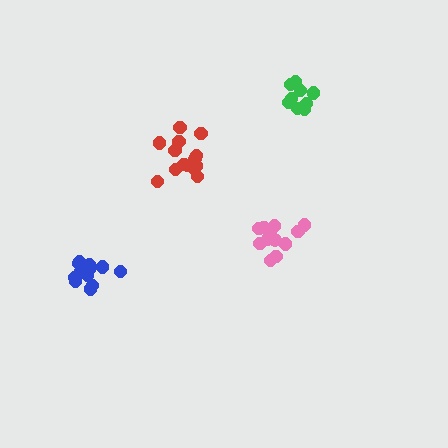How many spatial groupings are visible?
There are 4 spatial groupings.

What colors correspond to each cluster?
The clusters are colored: red, blue, pink, green.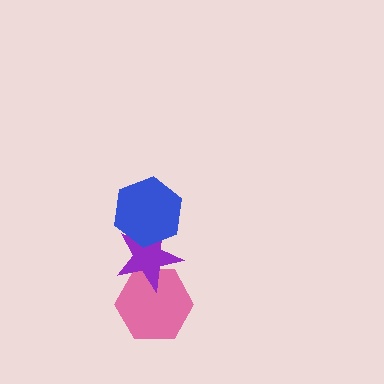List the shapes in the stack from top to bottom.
From top to bottom: the blue hexagon, the purple star, the pink hexagon.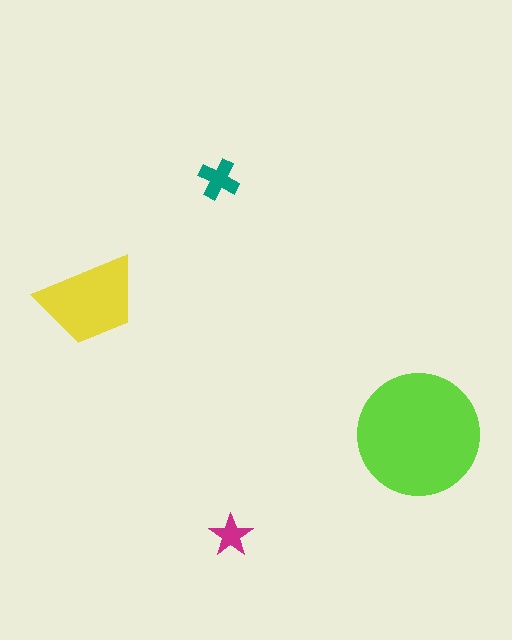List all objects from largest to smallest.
The lime circle, the yellow trapezoid, the teal cross, the magenta star.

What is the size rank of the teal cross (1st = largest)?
3rd.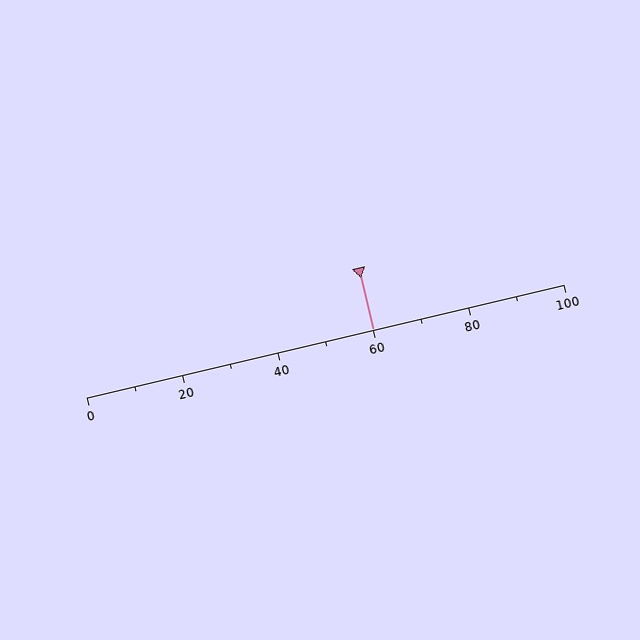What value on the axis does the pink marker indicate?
The marker indicates approximately 60.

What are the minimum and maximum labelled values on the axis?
The axis runs from 0 to 100.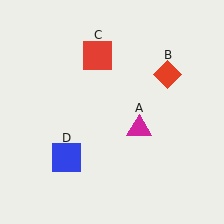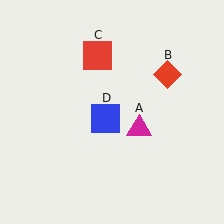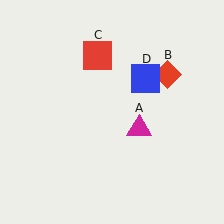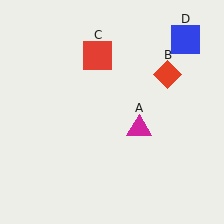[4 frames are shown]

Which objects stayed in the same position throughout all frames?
Magenta triangle (object A) and red diamond (object B) and red square (object C) remained stationary.